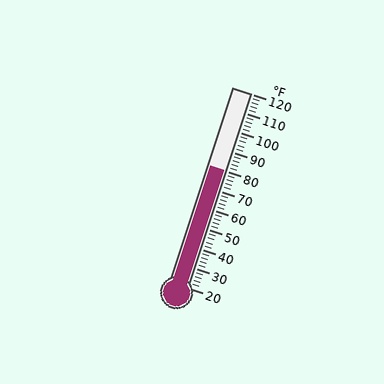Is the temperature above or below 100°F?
The temperature is below 100°F.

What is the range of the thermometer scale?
The thermometer scale ranges from 20°F to 120°F.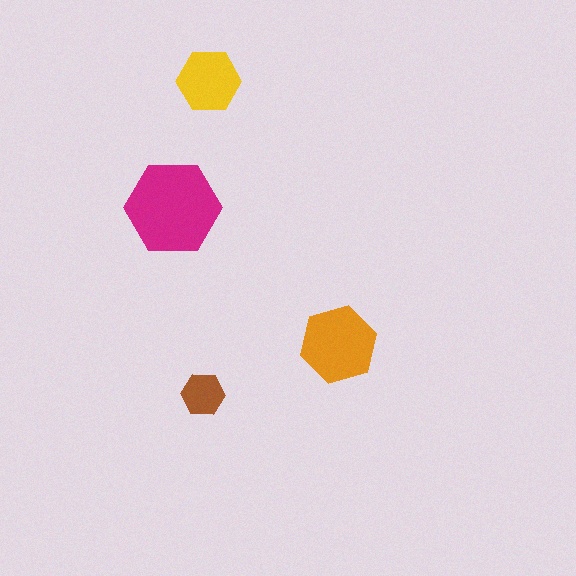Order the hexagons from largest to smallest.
the magenta one, the orange one, the yellow one, the brown one.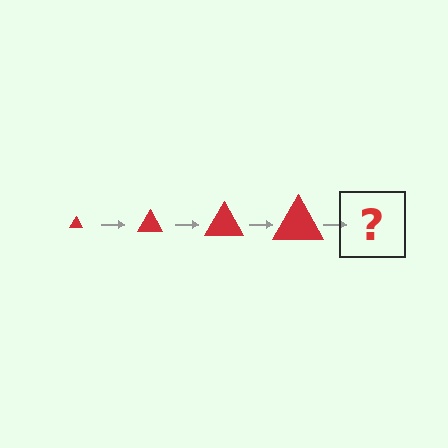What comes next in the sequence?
The next element should be a red triangle, larger than the previous one.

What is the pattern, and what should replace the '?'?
The pattern is that the triangle gets progressively larger each step. The '?' should be a red triangle, larger than the previous one.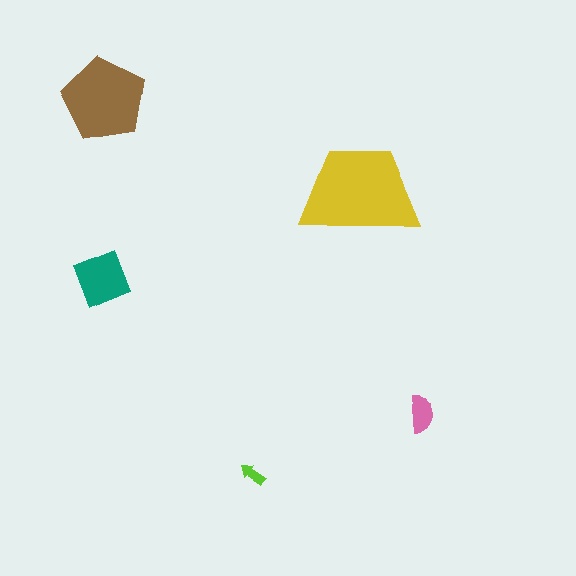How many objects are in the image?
There are 5 objects in the image.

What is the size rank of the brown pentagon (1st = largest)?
2nd.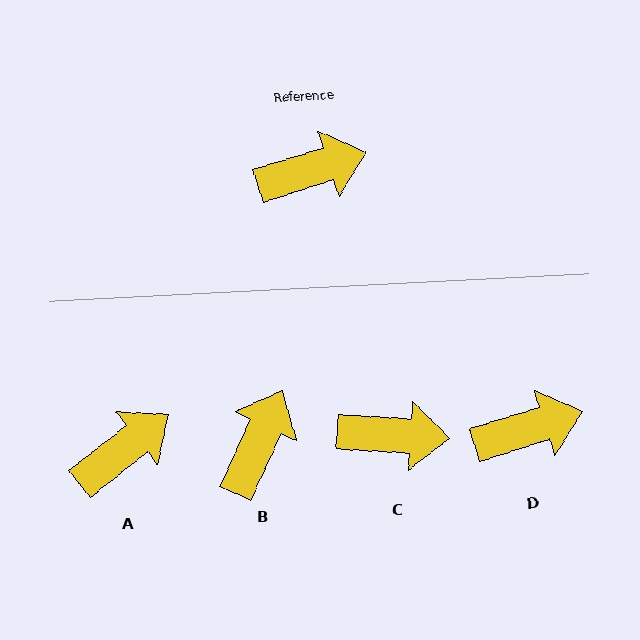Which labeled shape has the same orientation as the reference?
D.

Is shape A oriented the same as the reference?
No, it is off by about 21 degrees.